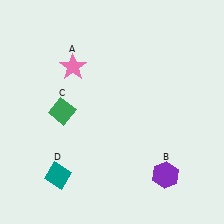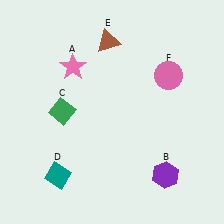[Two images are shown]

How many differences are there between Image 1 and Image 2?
There are 2 differences between the two images.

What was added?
A brown triangle (E), a pink circle (F) were added in Image 2.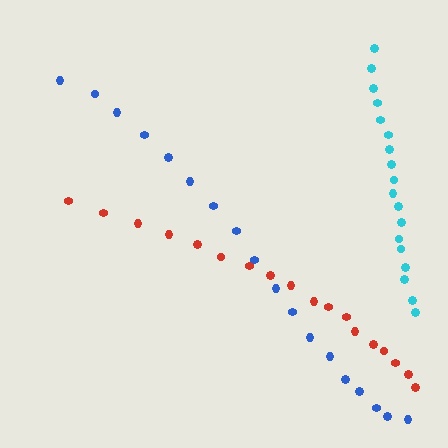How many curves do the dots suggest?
There are 3 distinct paths.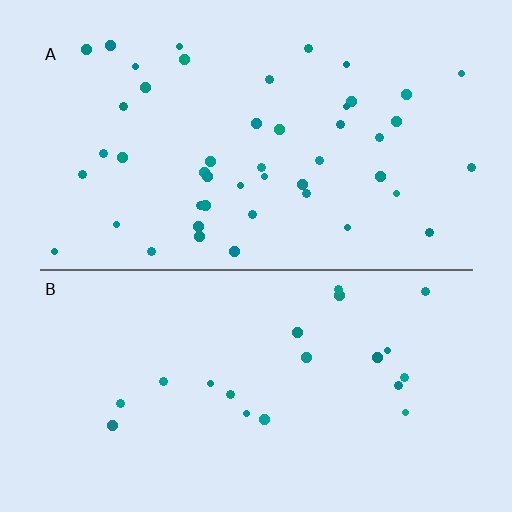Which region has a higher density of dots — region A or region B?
A (the top).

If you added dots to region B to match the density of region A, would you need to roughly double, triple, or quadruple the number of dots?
Approximately double.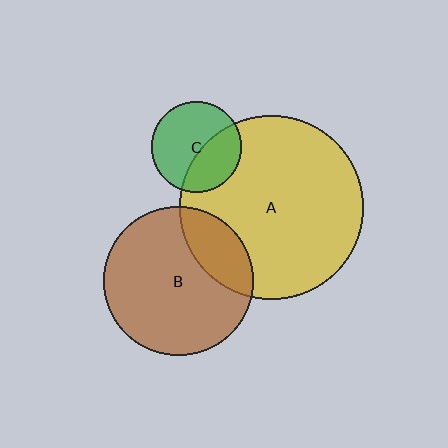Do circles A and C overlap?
Yes.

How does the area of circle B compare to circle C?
Approximately 2.7 times.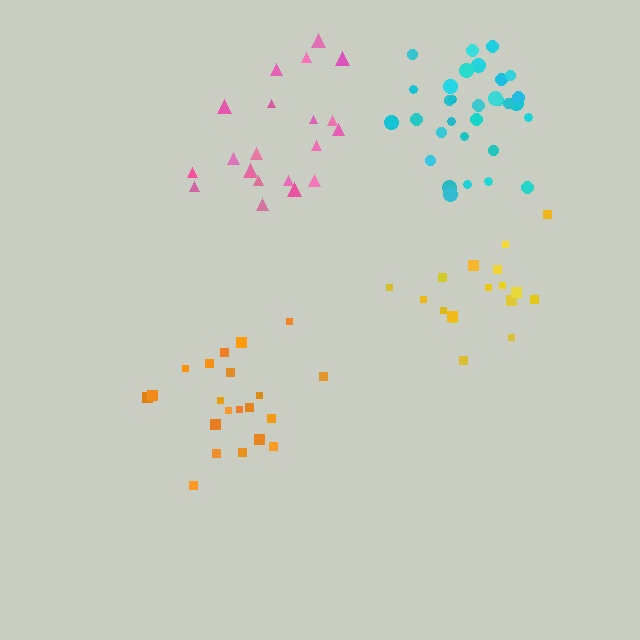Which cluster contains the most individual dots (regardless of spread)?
Cyan (31).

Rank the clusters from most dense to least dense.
cyan, pink, yellow, orange.